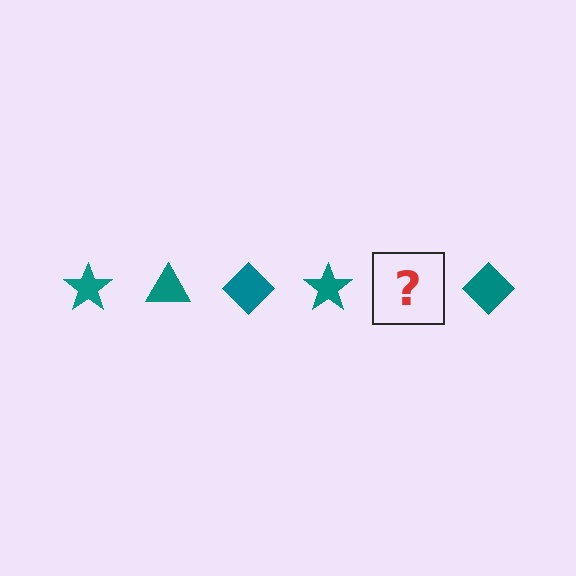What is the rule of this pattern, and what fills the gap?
The rule is that the pattern cycles through star, triangle, diamond shapes in teal. The gap should be filled with a teal triangle.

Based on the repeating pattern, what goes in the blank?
The blank should be a teal triangle.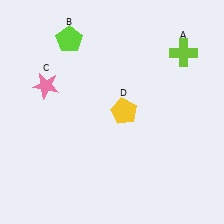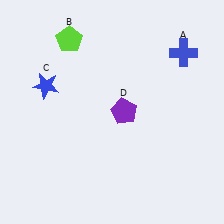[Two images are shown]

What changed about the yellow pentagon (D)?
In Image 1, D is yellow. In Image 2, it changed to purple.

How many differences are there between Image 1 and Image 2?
There are 3 differences between the two images.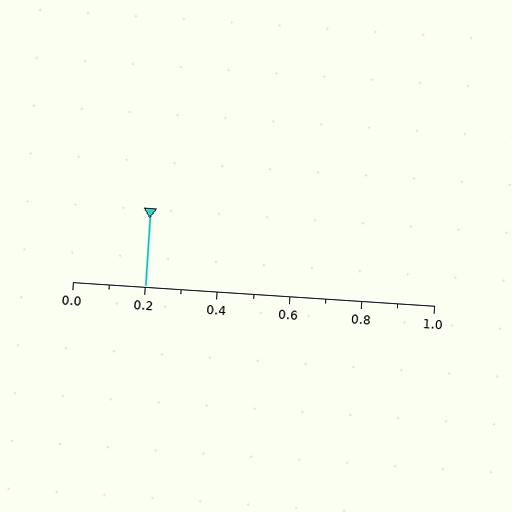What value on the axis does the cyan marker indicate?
The marker indicates approximately 0.2.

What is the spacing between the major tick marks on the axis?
The major ticks are spaced 0.2 apart.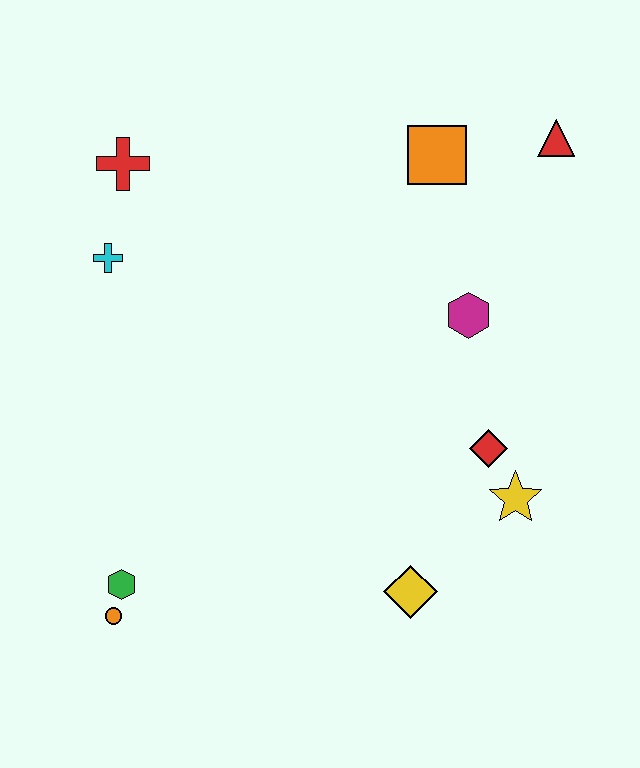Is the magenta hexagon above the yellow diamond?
Yes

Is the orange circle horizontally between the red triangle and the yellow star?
No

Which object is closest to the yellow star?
The red diamond is closest to the yellow star.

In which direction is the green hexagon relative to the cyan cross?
The green hexagon is below the cyan cross.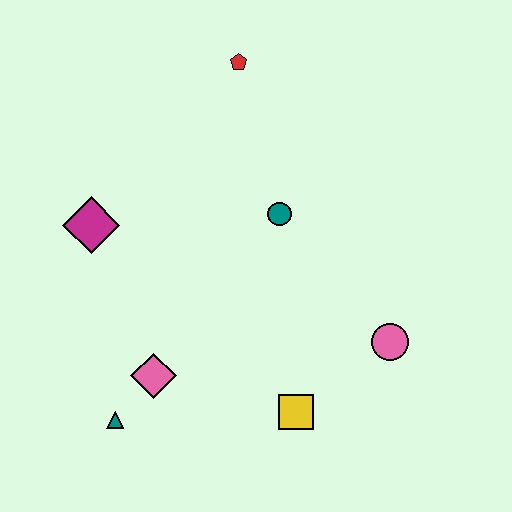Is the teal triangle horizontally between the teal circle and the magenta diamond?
Yes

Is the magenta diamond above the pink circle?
Yes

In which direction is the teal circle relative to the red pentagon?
The teal circle is below the red pentagon.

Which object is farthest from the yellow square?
The red pentagon is farthest from the yellow square.